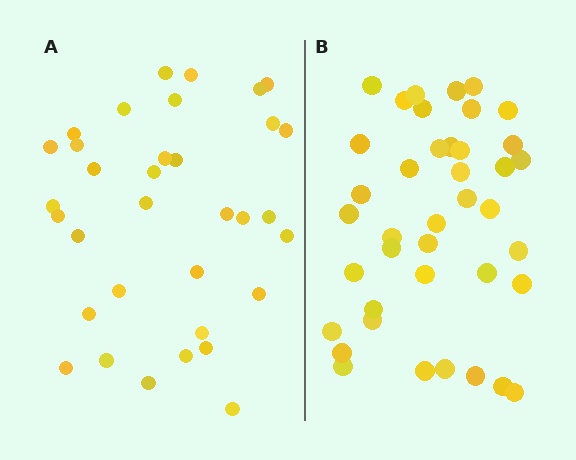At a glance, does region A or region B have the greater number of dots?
Region B (the right region) has more dots.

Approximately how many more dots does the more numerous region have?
Region B has about 6 more dots than region A.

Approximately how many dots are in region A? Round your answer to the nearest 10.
About 30 dots. (The exact count is 34, which rounds to 30.)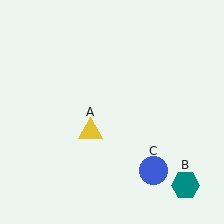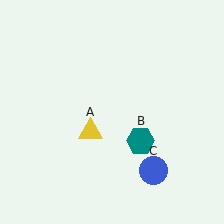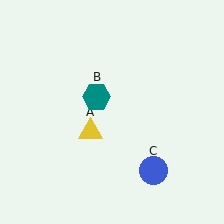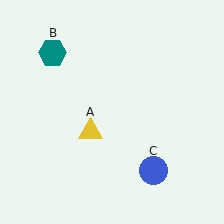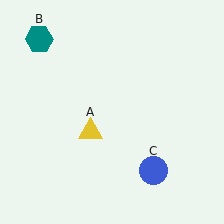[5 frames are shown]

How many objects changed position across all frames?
1 object changed position: teal hexagon (object B).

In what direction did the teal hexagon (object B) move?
The teal hexagon (object B) moved up and to the left.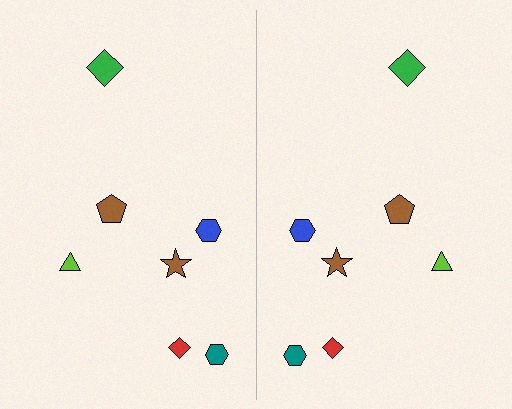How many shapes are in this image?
There are 14 shapes in this image.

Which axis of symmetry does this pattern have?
The pattern has a vertical axis of symmetry running through the center of the image.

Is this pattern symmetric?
Yes, this pattern has bilateral (reflection) symmetry.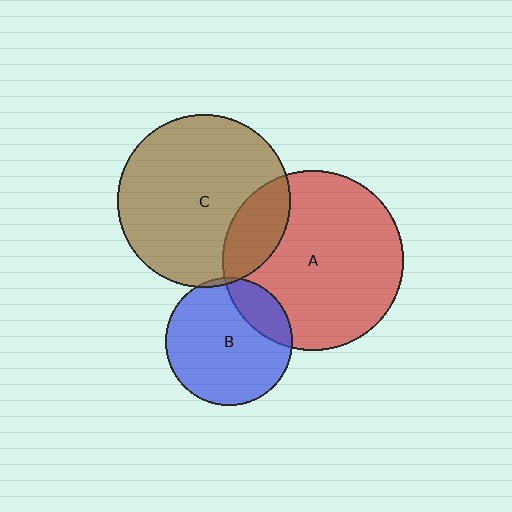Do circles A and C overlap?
Yes.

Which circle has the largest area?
Circle A (red).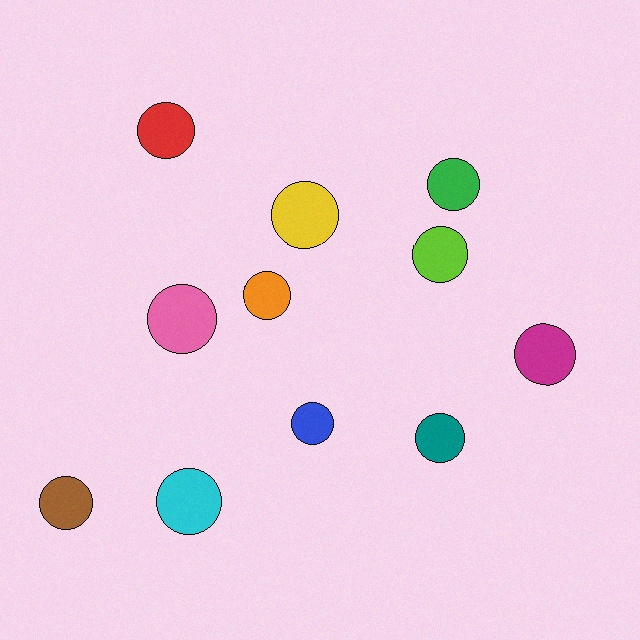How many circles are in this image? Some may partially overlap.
There are 11 circles.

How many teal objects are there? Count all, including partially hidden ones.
There is 1 teal object.